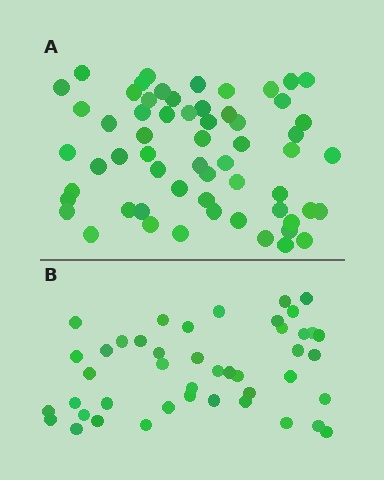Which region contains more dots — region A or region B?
Region A (the top region) has more dots.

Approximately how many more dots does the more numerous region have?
Region A has approximately 15 more dots than region B.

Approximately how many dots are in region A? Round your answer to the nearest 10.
About 60 dots.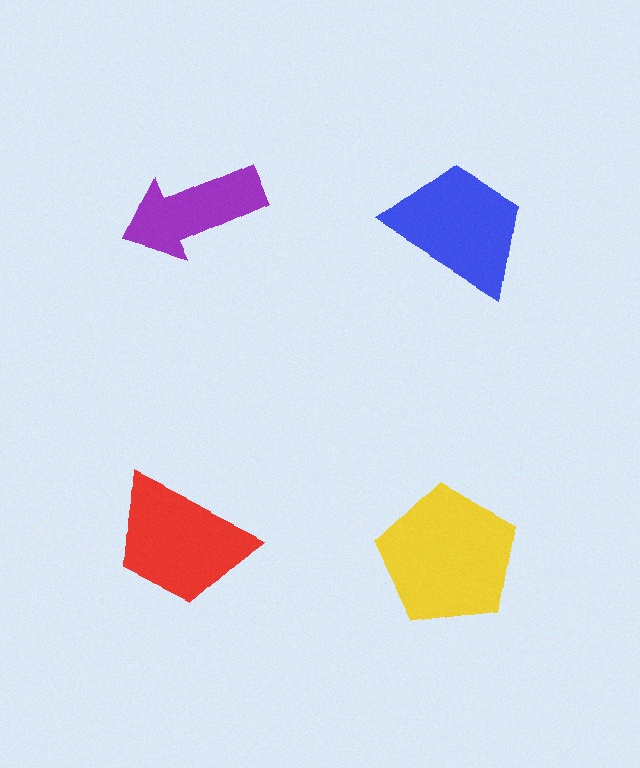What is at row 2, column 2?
A yellow pentagon.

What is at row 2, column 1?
A red trapezoid.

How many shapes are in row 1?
2 shapes.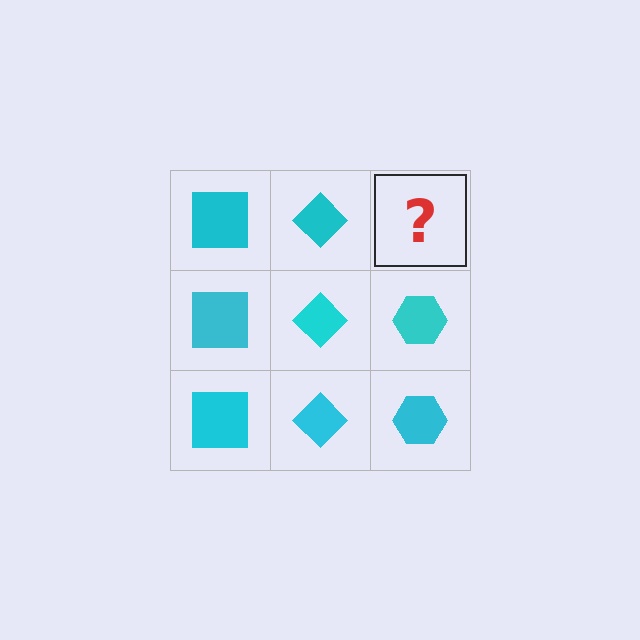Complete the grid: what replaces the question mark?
The question mark should be replaced with a cyan hexagon.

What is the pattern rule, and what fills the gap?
The rule is that each column has a consistent shape. The gap should be filled with a cyan hexagon.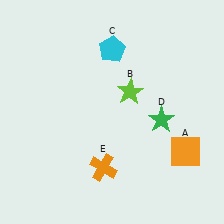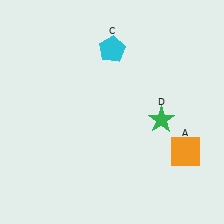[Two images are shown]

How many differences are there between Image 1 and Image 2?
There are 2 differences between the two images.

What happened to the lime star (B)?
The lime star (B) was removed in Image 2. It was in the top-right area of Image 1.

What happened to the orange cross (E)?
The orange cross (E) was removed in Image 2. It was in the bottom-left area of Image 1.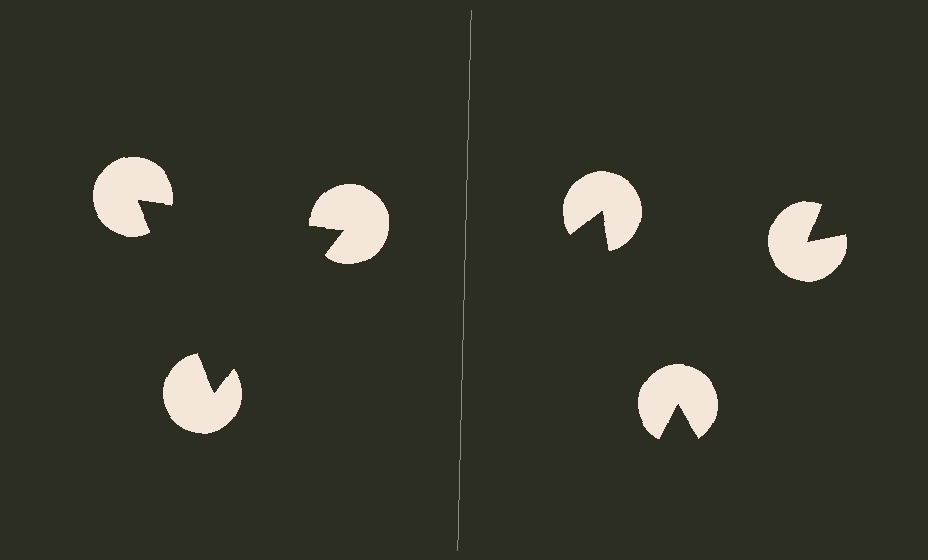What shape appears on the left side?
An illusory triangle.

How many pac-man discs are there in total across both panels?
6 — 3 on each side.